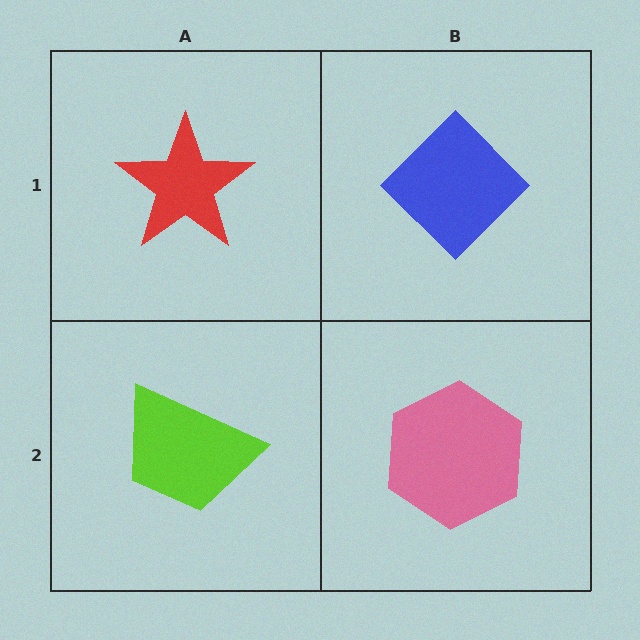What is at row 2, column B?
A pink hexagon.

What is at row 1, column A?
A red star.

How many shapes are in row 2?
2 shapes.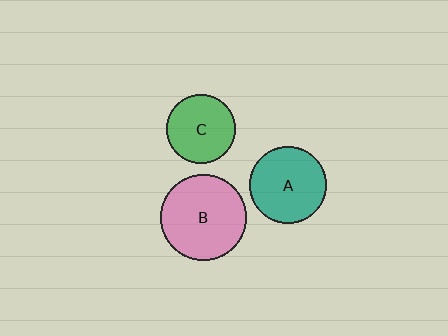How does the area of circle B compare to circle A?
Approximately 1.3 times.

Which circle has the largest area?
Circle B (pink).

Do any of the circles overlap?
No, none of the circles overlap.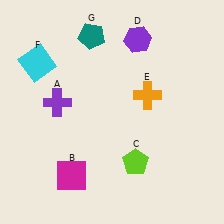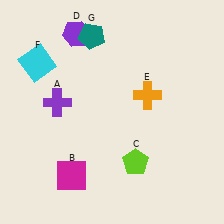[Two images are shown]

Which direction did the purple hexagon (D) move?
The purple hexagon (D) moved left.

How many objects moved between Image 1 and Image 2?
1 object moved between the two images.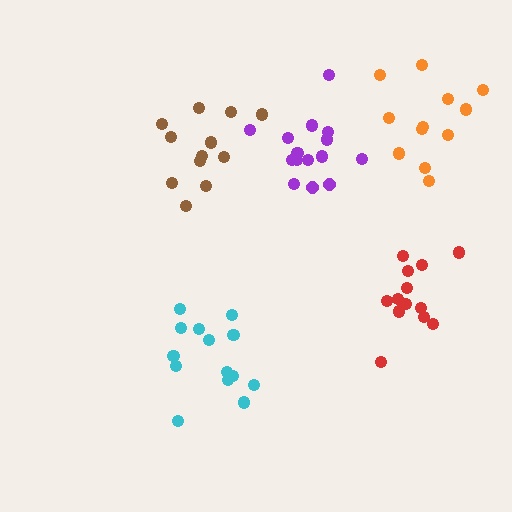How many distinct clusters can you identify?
There are 5 distinct clusters.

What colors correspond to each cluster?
The clusters are colored: brown, orange, red, cyan, purple.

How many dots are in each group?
Group 1: 13 dots, Group 2: 12 dots, Group 3: 13 dots, Group 4: 14 dots, Group 5: 16 dots (68 total).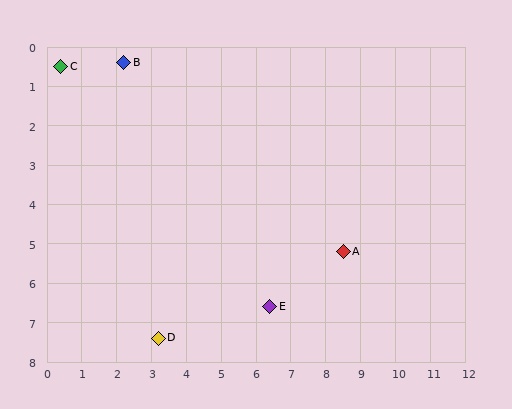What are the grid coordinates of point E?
Point E is at approximately (6.4, 6.6).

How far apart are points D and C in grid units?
Points D and C are about 7.4 grid units apart.